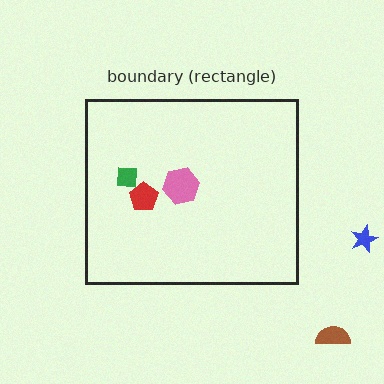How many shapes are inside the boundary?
3 inside, 2 outside.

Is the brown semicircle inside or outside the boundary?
Outside.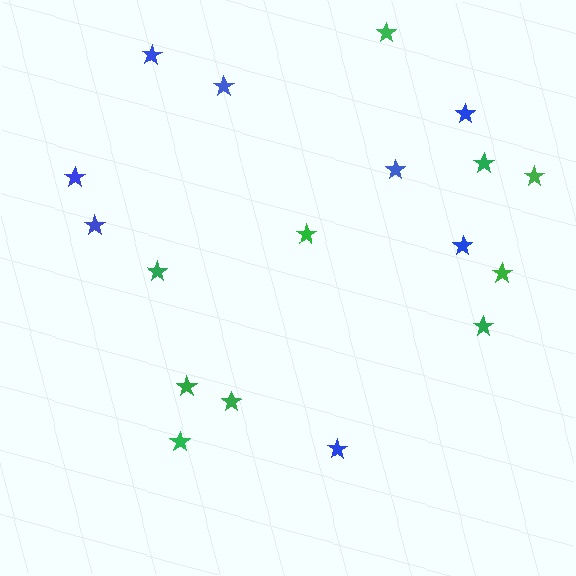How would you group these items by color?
There are 2 groups: one group of blue stars (8) and one group of green stars (10).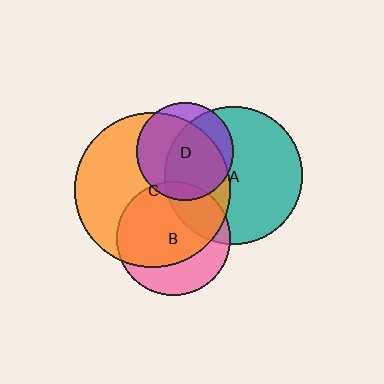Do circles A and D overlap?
Yes.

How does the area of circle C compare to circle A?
Approximately 1.3 times.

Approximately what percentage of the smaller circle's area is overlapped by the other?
Approximately 60%.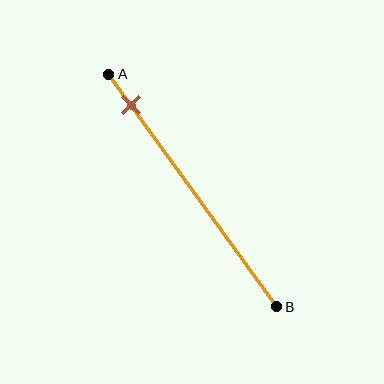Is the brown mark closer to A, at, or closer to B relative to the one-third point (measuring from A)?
The brown mark is closer to point A than the one-third point of segment AB.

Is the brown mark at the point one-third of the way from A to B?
No, the mark is at about 15% from A, not at the 33% one-third point.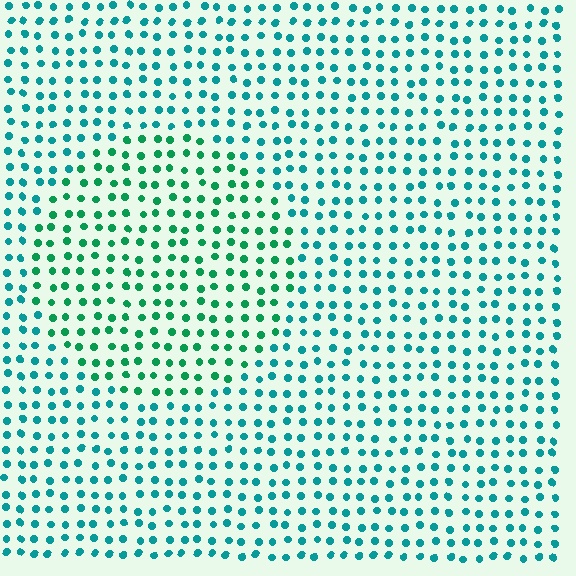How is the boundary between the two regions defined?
The boundary is defined purely by a slight shift in hue (about 31 degrees). Spacing, size, and orientation are identical on both sides.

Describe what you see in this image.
The image is filled with small teal elements in a uniform arrangement. A circle-shaped region is visible where the elements are tinted to a slightly different hue, forming a subtle color boundary.